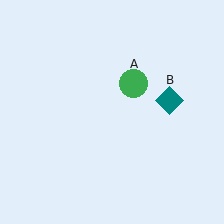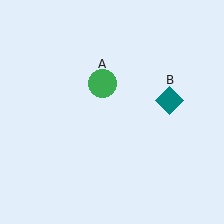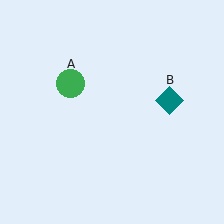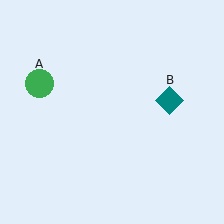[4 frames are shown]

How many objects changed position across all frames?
1 object changed position: green circle (object A).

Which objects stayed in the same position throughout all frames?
Teal diamond (object B) remained stationary.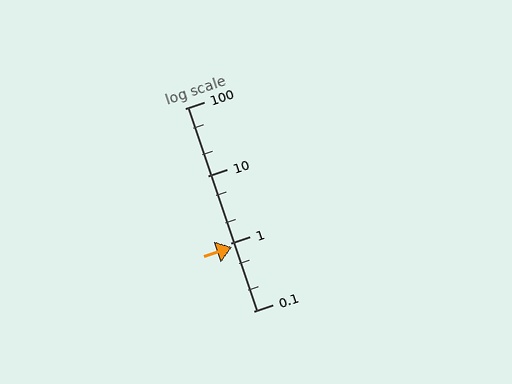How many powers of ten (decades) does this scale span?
The scale spans 3 decades, from 0.1 to 100.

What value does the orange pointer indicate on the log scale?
The pointer indicates approximately 0.87.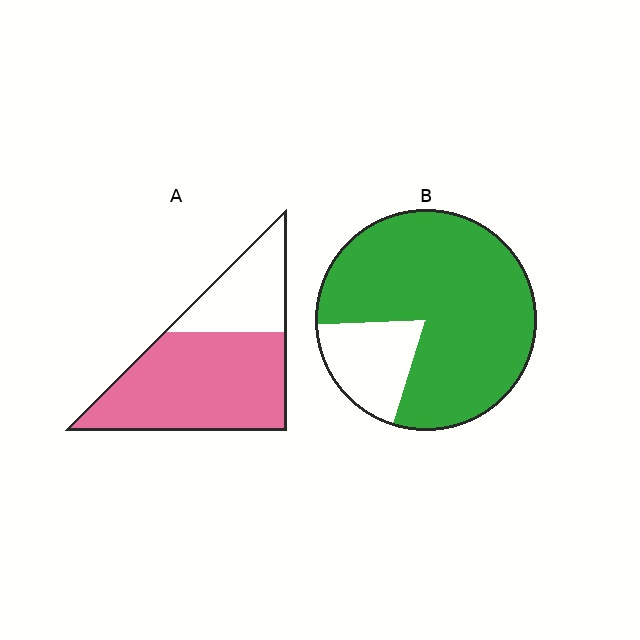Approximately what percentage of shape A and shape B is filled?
A is approximately 70% and B is approximately 80%.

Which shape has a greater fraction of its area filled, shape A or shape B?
Shape B.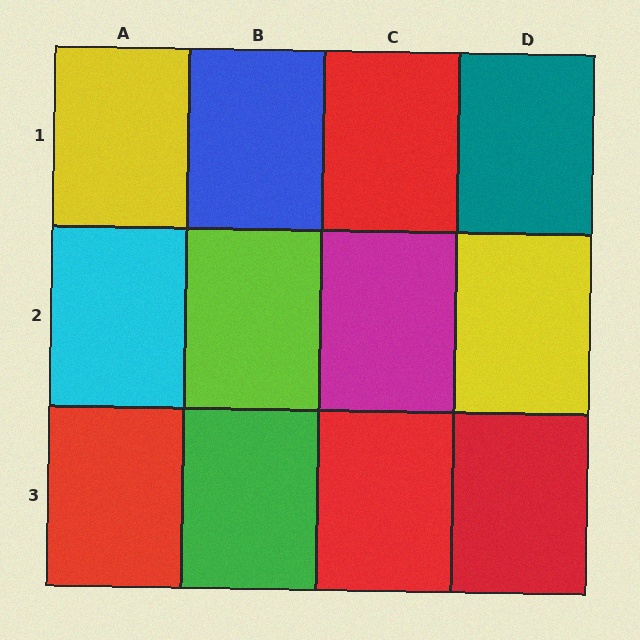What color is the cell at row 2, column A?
Cyan.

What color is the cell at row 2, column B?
Lime.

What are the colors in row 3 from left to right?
Red, green, red, red.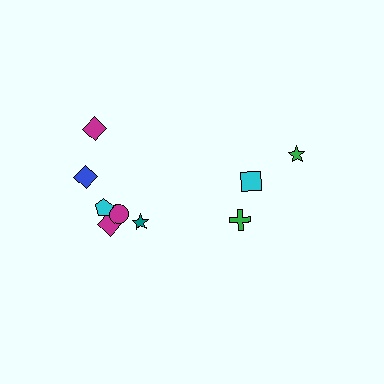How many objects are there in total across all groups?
There are 9 objects.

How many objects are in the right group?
There are 3 objects.